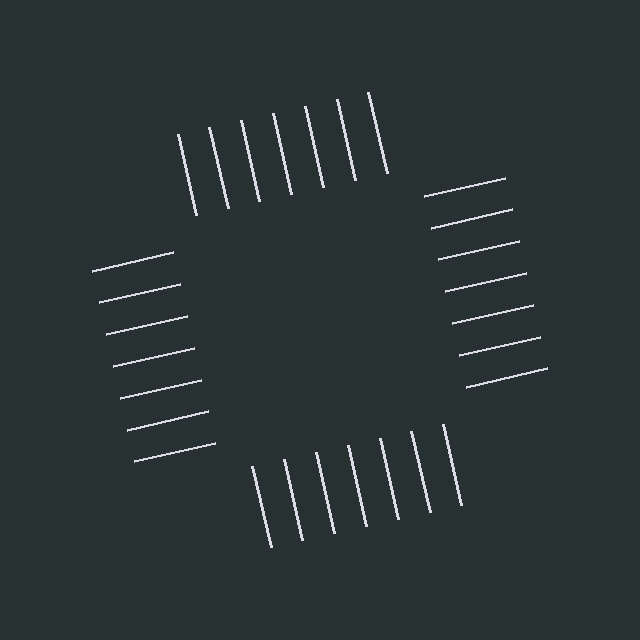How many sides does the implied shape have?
4 sides — the line-ends trace a square.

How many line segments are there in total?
28 — 7 along each of the 4 edges.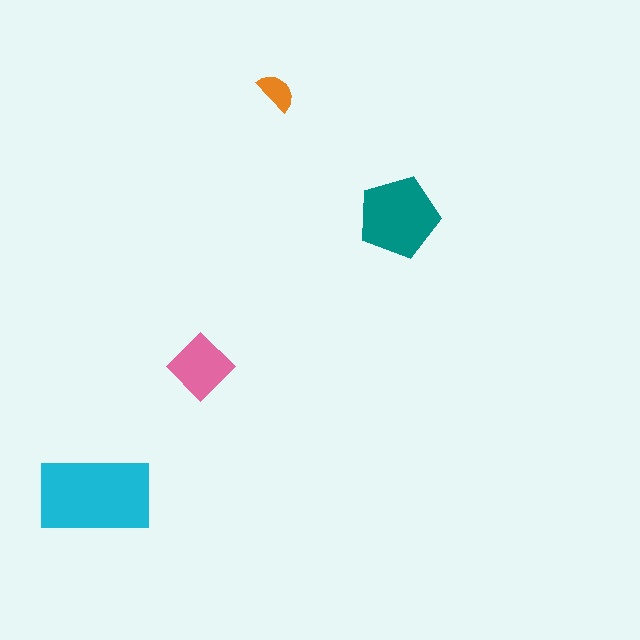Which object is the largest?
The cyan rectangle.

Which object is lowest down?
The cyan rectangle is bottommost.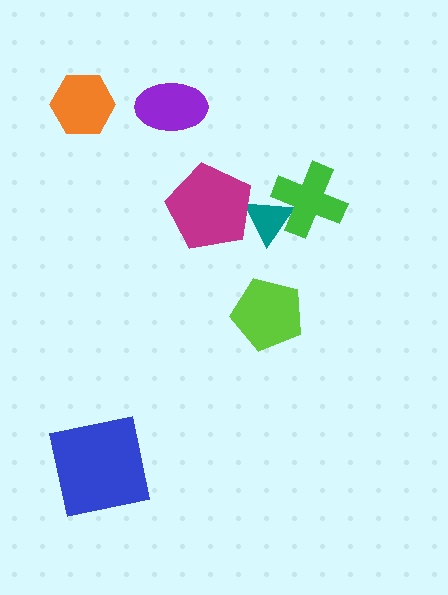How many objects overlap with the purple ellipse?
0 objects overlap with the purple ellipse.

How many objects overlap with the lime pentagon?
0 objects overlap with the lime pentagon.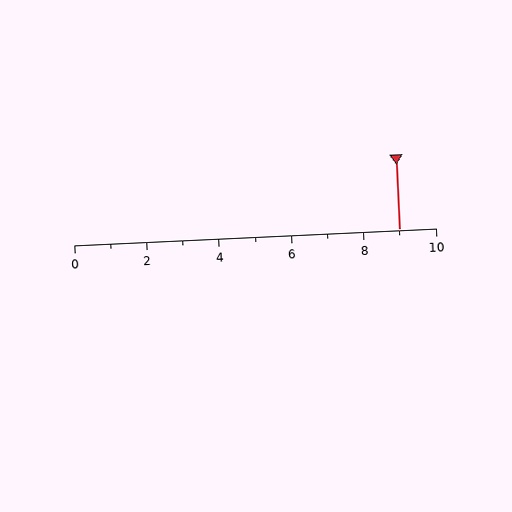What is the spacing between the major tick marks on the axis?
The major ticks are spaced 2 apart.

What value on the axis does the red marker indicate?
The marker indicates approximately 9.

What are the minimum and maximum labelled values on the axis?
The axis runs from 0 to 10.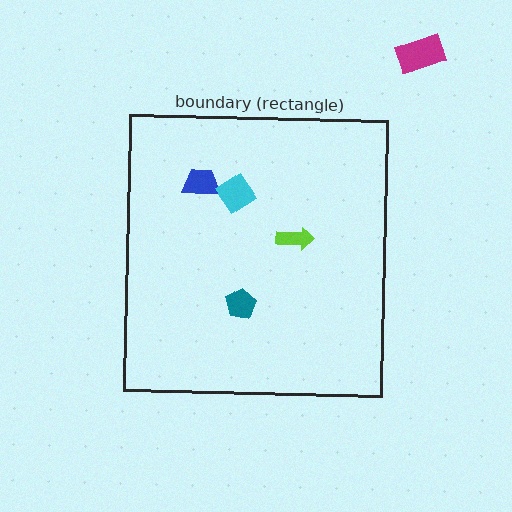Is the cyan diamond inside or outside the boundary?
Inside.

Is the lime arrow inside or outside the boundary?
Inside.